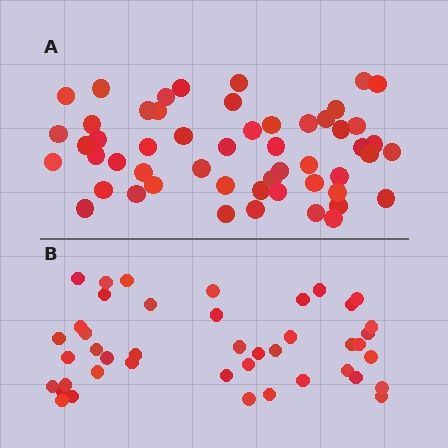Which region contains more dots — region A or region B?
Region A (the top region) has more dots.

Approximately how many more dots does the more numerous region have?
Region A has roughly 10 or so more dots than region B.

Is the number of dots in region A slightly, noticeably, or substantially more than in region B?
Region A has only slightly more — the two regions are fairly close. The ratio is roughly 1.2 to 1.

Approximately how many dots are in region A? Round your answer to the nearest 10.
About 50 dots. (The exact count is 53, which rounds to 50.)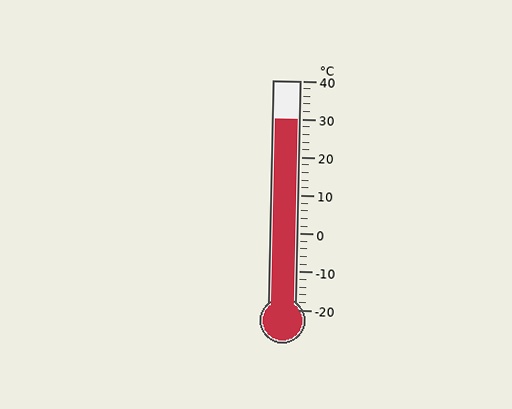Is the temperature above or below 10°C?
The temperature is above 10°C.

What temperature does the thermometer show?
The thermometer shows approximately 30°C.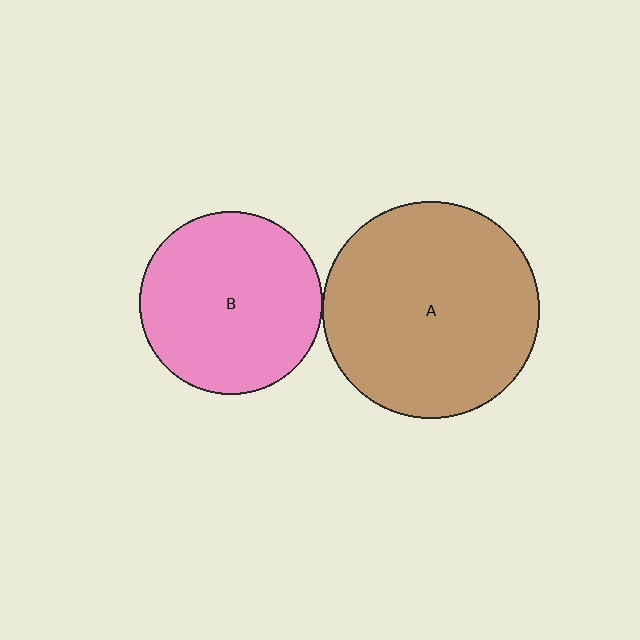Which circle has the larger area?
Circle A (brown).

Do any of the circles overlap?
No, none of the circles overlap.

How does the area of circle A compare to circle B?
Approximately 1.4 times.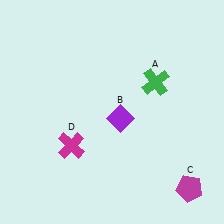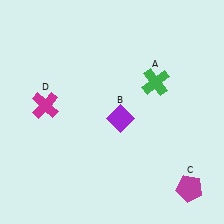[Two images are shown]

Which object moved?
The magenta cross (D) moved up.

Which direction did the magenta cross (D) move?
The magenta cross (D) moved up.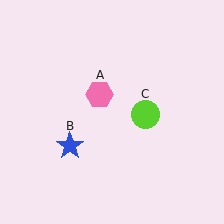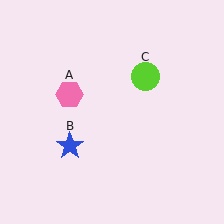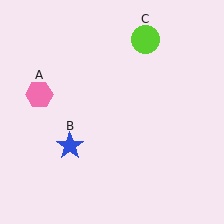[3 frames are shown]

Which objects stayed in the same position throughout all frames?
Blue star (object B) remained stationary.